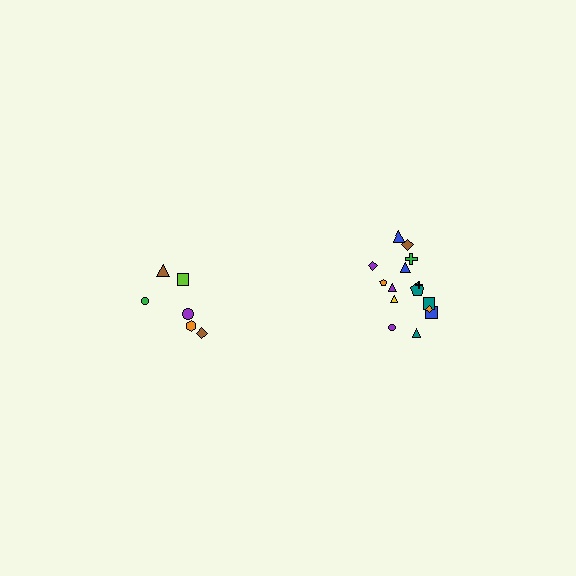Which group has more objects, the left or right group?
The right group.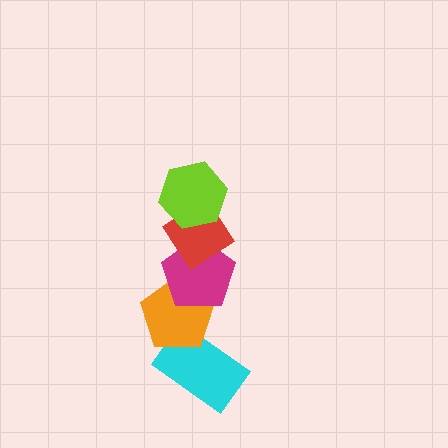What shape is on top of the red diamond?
The lime hexagon is on top of the red diamond.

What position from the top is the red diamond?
The red diamond is 2nd from the top.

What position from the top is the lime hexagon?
The lime hexagon is 1st from the top.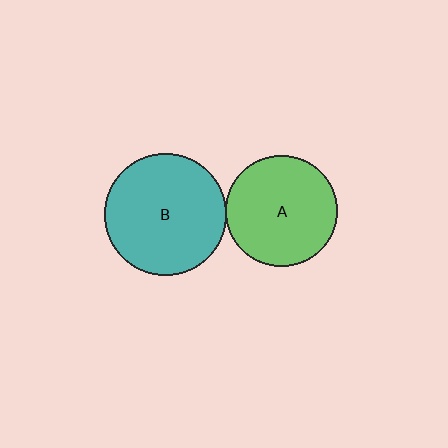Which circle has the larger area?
Circle B (teal).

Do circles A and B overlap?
Yes.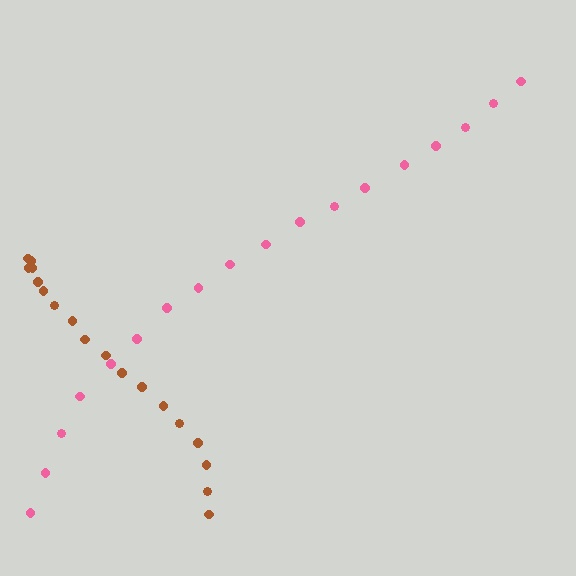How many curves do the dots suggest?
There are 2 distinct paths.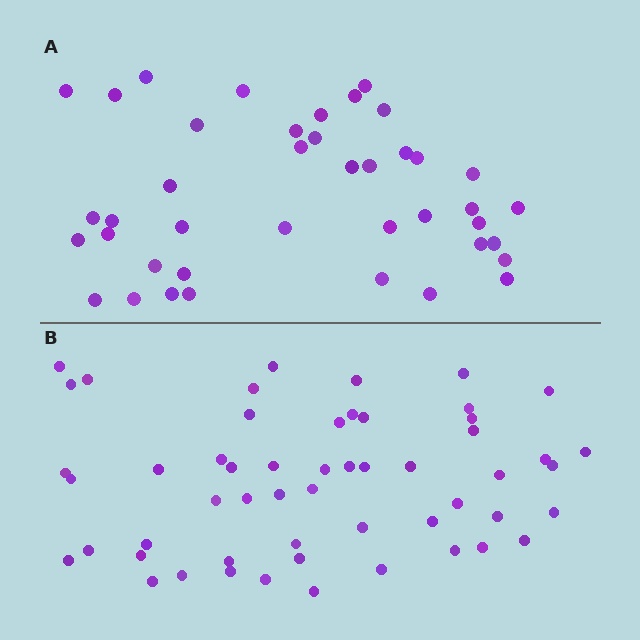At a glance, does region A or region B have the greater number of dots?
Region B (the bottom region) has more dots.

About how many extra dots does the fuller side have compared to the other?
Region B has approximately 15 more dots than region A.